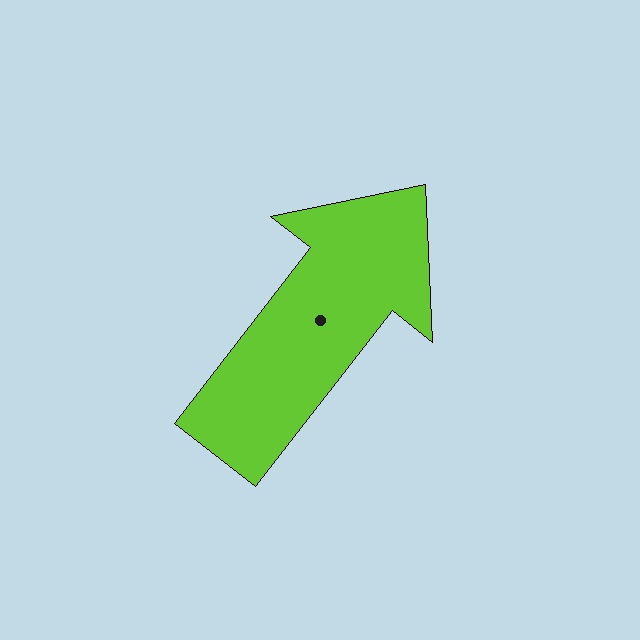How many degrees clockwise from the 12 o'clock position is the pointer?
Approximately 38 degrees.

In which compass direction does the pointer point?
Northeast.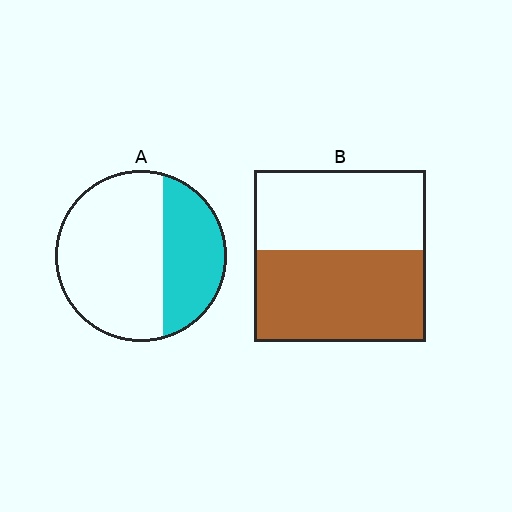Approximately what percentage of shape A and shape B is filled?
A is approximately 35% and B is approximately 55%.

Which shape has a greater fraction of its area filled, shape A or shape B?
Shape B.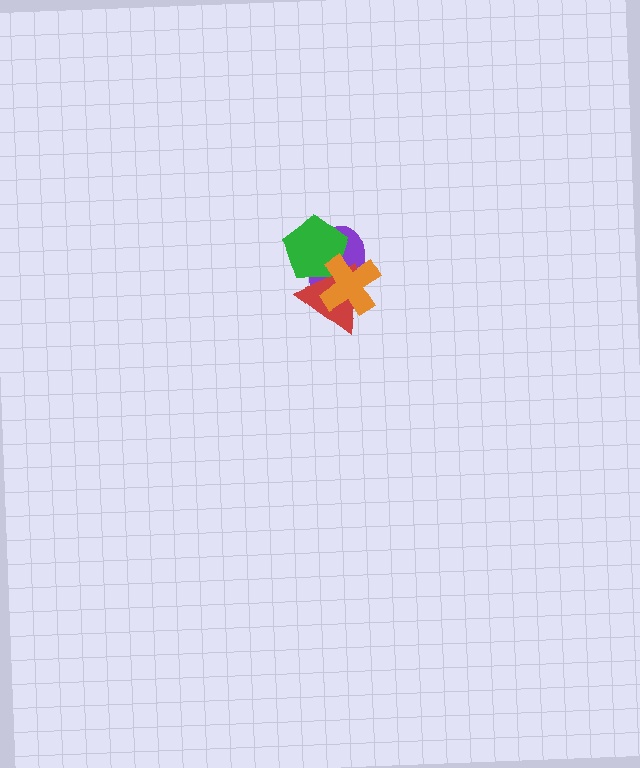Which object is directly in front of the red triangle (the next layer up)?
The green pentagon is directly in front of the red triangle.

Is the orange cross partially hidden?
No, no other shape covers it.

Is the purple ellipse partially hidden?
Yes, it is partially covered by another shape.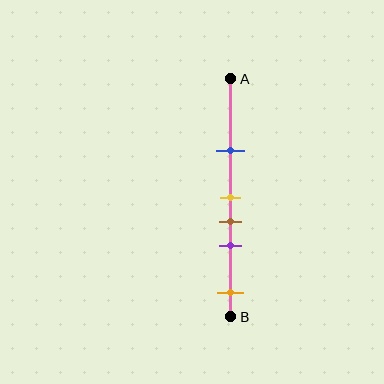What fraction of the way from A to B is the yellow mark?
The yellow mark is approximately 50% (0.5) of the way from A to B.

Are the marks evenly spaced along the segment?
No, the marks are not evenly spaced.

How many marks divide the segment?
There are 5 marks dividing the segment.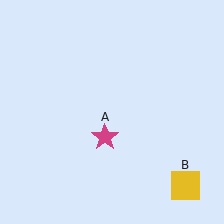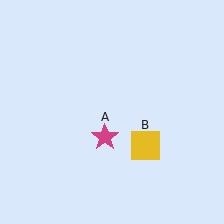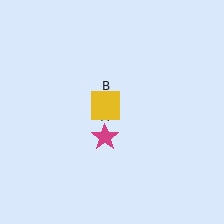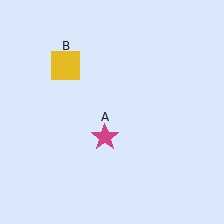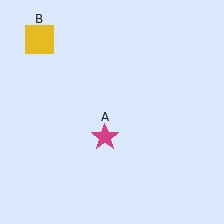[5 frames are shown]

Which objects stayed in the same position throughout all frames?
Magenta star (object A) remained stationary.